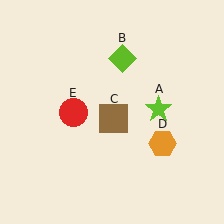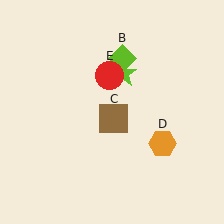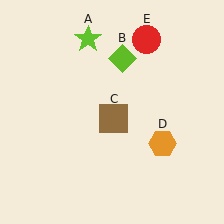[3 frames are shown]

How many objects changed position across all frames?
2 objects changed position: lime star (object A), red circle (object E).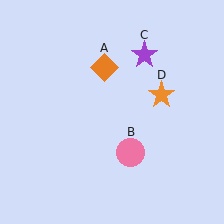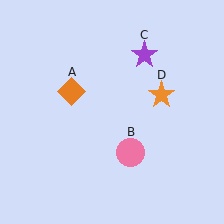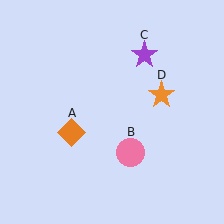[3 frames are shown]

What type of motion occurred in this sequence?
The orange diamond (object A) rotated counterclockwise around the center of the scene.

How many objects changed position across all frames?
1 object changed position: orange diamond (object A).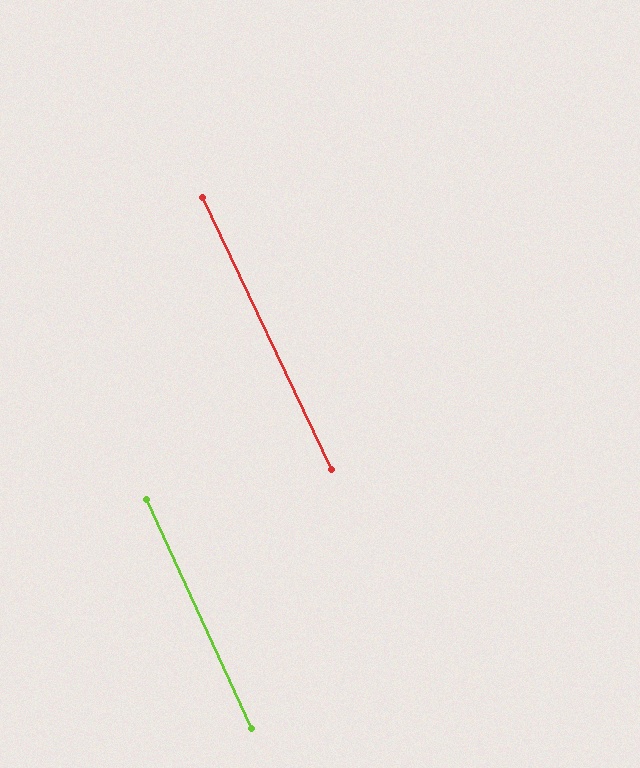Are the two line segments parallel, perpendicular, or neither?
Parallel — their directions differ by only 0.7°.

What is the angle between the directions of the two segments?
Approximately 1 degree.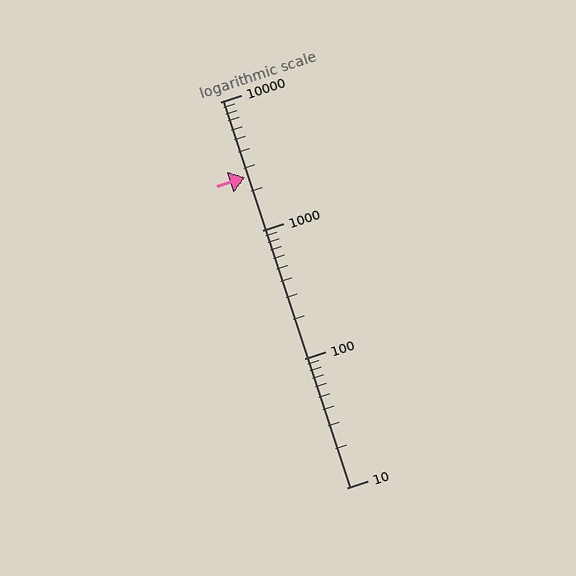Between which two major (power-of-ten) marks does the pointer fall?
The pointer is between 1000 and 10000.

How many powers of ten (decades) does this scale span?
The scale spans 3 decades, from 10 to 10000.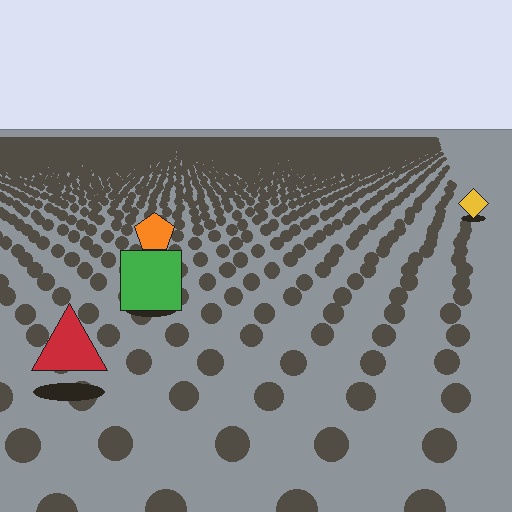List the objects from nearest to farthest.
From nearest to farthest: the red triangle, the green square, the orange pentagon, the yellow diamond.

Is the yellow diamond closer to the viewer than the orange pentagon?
No. The orange pentagon is closer — you can tell from the texture gradient: the ground texture is coarser near it.